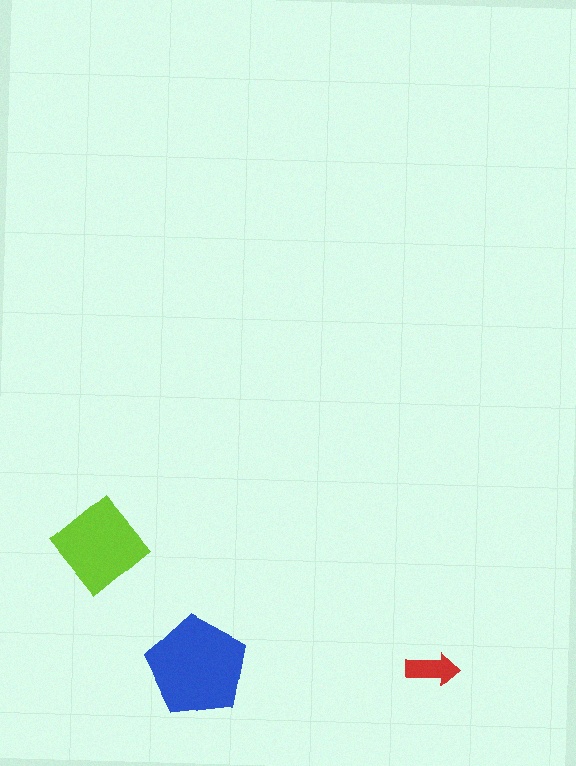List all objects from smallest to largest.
The red arrow, the lime diamond, the blue pentagon.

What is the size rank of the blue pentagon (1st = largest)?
1st.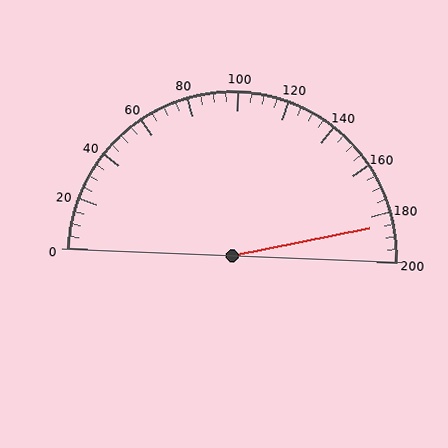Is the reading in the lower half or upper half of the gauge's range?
The reading is in the upper half of the range (0 to 200).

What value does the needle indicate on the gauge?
The needle indicates approximately 185.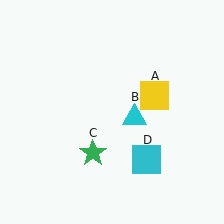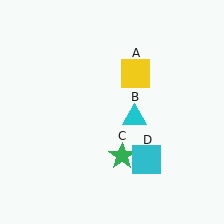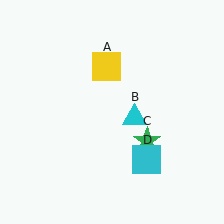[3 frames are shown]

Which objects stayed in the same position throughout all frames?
Cyan triangle (object B) and cyan square (object D) remained stationary.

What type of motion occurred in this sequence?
The yellow square (object A), green star (object C) rotated counterclockwise around the center of the scene.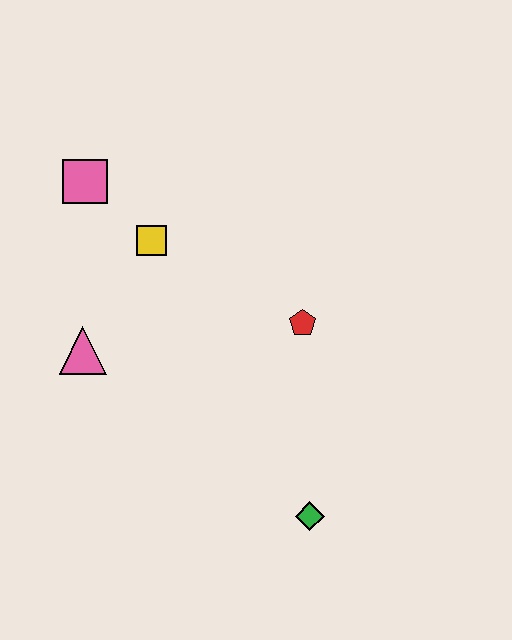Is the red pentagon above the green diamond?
Yes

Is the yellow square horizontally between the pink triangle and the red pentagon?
Yes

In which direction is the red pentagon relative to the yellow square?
The red pentagon is to the right of the yellow square.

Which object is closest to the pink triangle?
The yellow square is closest to the pink triangle.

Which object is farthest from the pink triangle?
The green diamond is farthest from the pink triangle.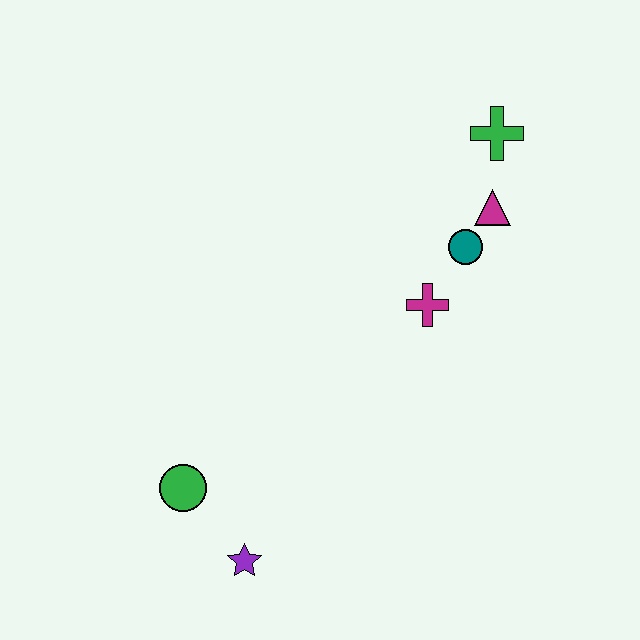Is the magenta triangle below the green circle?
No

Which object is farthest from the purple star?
The green cross is farthest from the purple star.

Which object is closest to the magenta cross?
The teal circle is closest to the magenta cross.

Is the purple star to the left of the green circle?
No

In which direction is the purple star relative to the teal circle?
The purple star is below the teal circle.